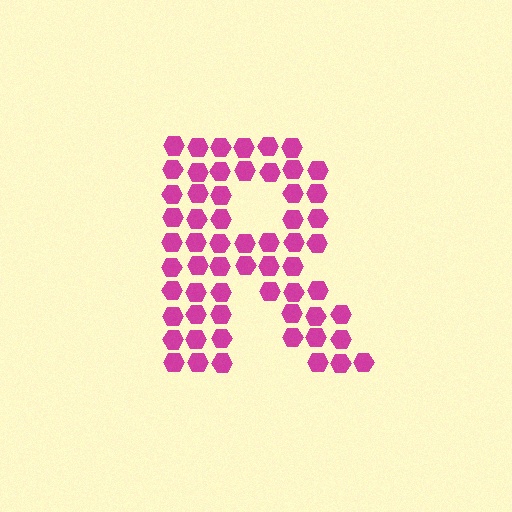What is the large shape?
The large shape is the letter R.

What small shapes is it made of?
It is made of small hexagons.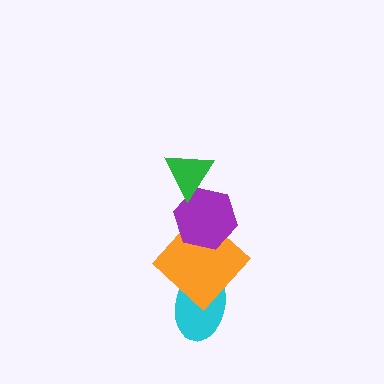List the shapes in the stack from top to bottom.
From top to bottom: the green triangle, the purple hexagon, the orange diamond, the cyan ellipse.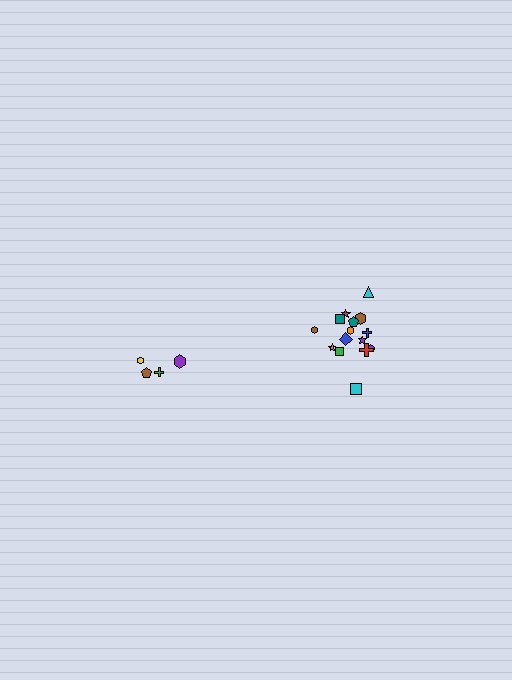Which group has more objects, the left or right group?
The right group.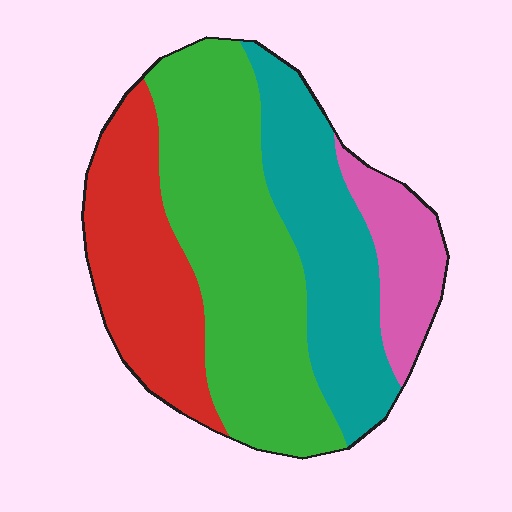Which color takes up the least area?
Pink, at roughly 10%.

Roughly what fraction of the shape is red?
Red takes up about one quarter (1/4) of the shape.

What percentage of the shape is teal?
Teal takes up about one quarter (1/4) of the shape.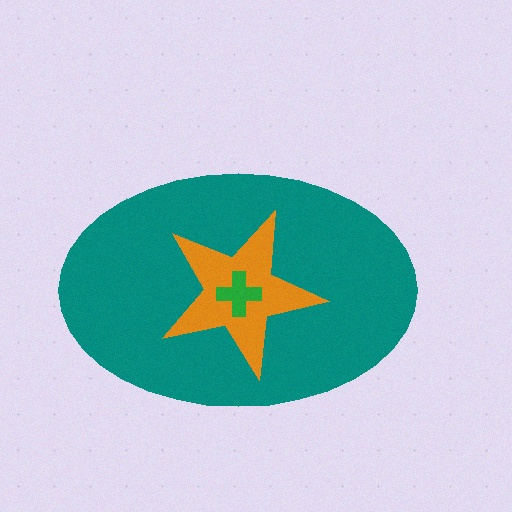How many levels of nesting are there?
3.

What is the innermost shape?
The green cross.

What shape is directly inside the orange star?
The green cross.